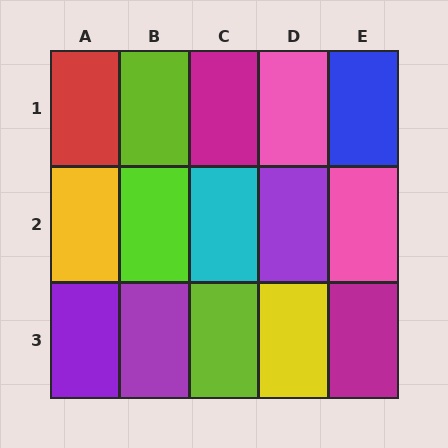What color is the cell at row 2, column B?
Lime.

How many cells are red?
1 cell is red.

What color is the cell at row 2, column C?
Cyan.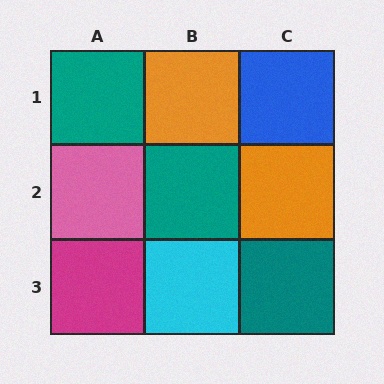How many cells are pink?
1 cell is pink.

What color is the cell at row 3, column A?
Magenta.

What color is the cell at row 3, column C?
Teal.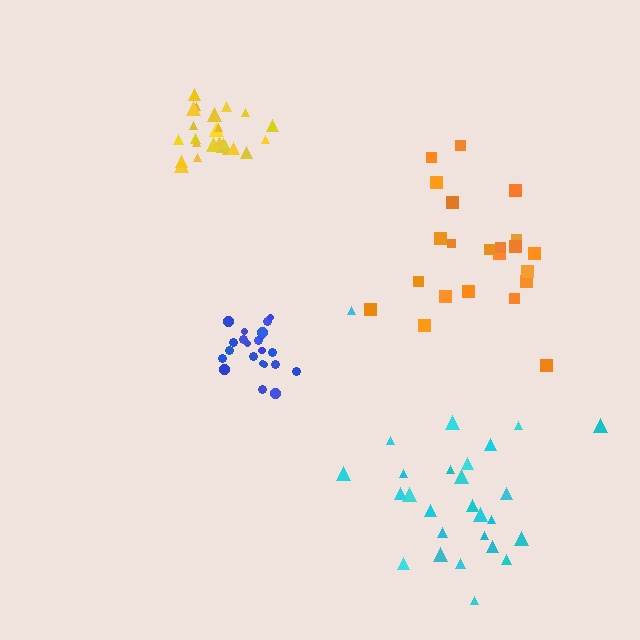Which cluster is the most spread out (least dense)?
Cyan.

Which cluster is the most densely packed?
Blue.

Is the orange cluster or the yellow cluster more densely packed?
Yellow.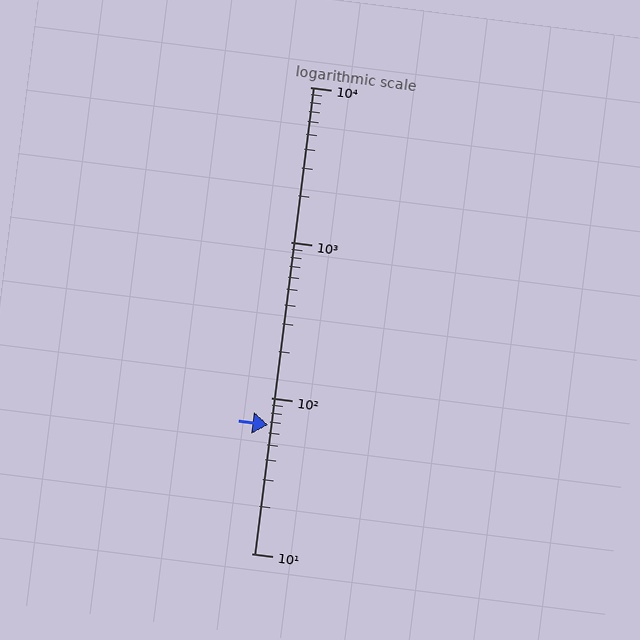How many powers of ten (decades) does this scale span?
The scale spans 3 decades, from 10 to 10000.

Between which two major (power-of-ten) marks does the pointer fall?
The pointer is between 10 and 100.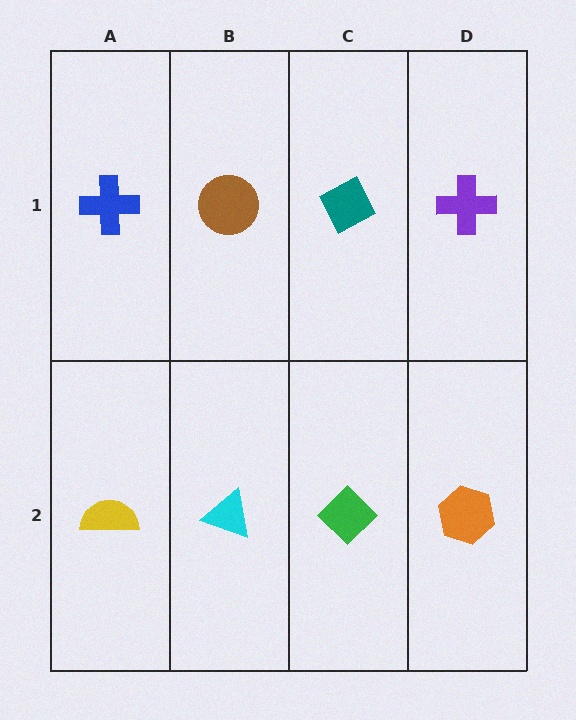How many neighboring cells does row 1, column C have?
3.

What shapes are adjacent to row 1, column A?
A yellow semicircle (row 2, column A), a brown circle (row 1, column B).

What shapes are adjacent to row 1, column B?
A cyan triangle (row 2, column B), a blue cross (row 1, column A), a teal diamond (row 1, column C).